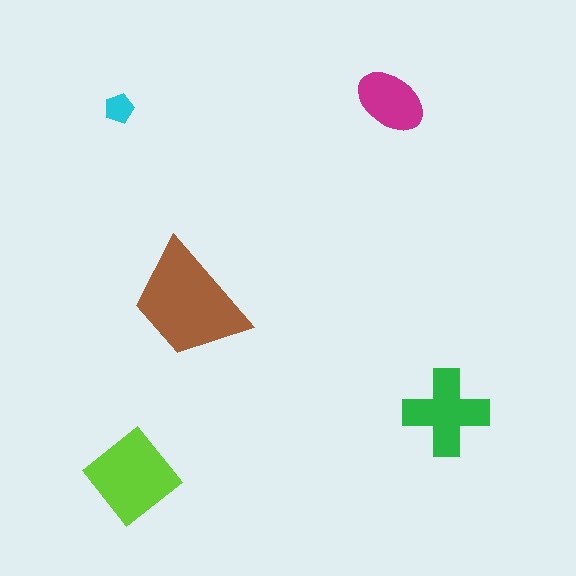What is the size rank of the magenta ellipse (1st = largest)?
4th.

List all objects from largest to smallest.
The brown trapezoid, the lime diamond, the green cross, the magenta ellipse, the cyan pentagon.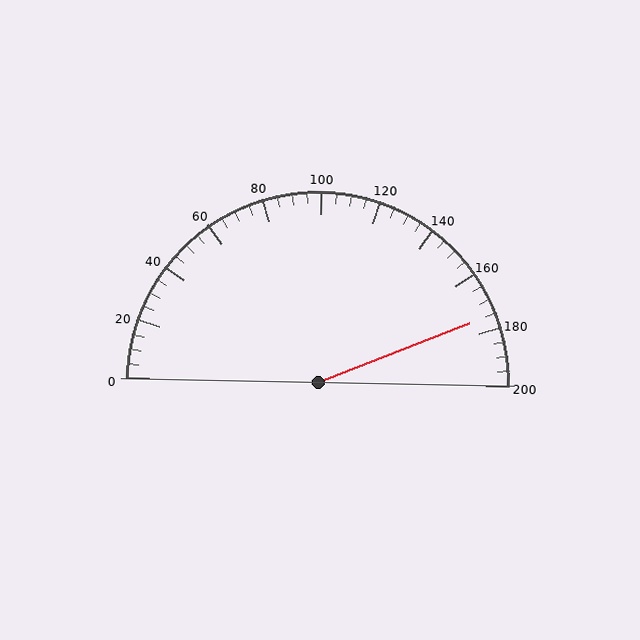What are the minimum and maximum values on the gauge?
The gauge ranges from 0 to 200.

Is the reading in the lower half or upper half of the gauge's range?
The reading is in the upper half of the range (0 to 200).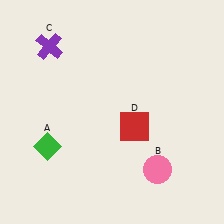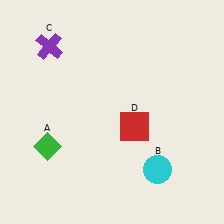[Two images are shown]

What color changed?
The circle (B) changed from pink in Image 1 to cyan in Image 2.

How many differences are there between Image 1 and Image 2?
There is 1 difference between the two images.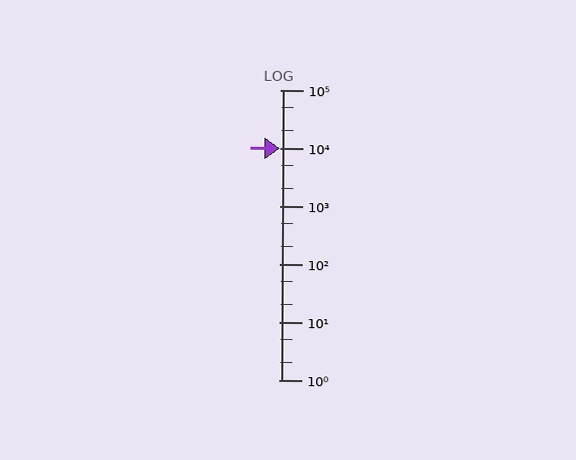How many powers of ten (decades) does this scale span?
The scale spans 5 decades, from 1 to 100000.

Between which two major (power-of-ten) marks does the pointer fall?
The pointer is between 1000 and 10000.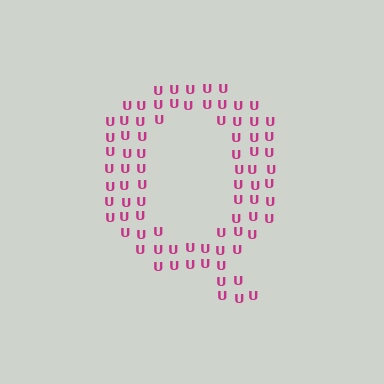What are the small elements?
The small elements are letter U's.